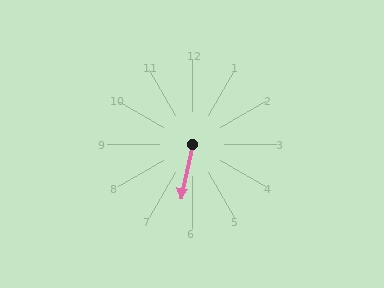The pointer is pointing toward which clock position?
Roughly 6 o'clock.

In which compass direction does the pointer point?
South.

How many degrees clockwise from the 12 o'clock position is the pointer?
Approximately 192 degrees.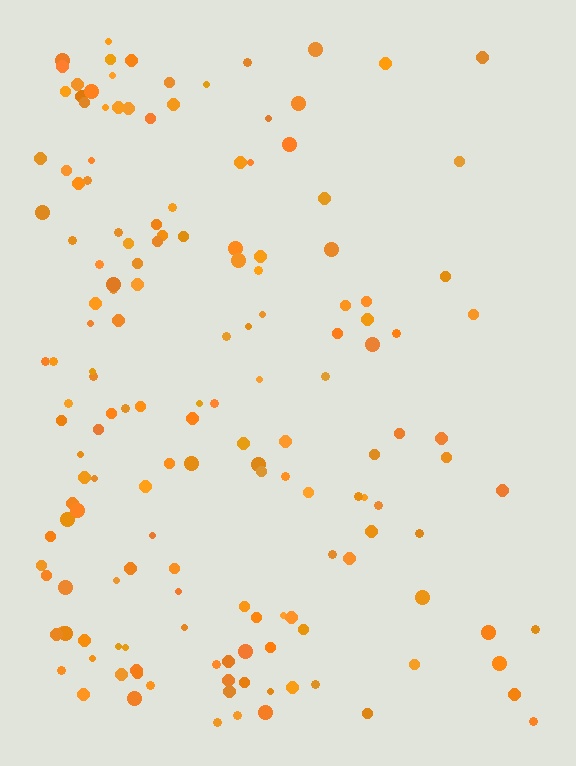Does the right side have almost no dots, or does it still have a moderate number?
Still a moderate number, just noticeably fewer than the left.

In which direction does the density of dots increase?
From right to left, with the left side densest.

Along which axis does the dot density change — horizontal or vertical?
Horizontal.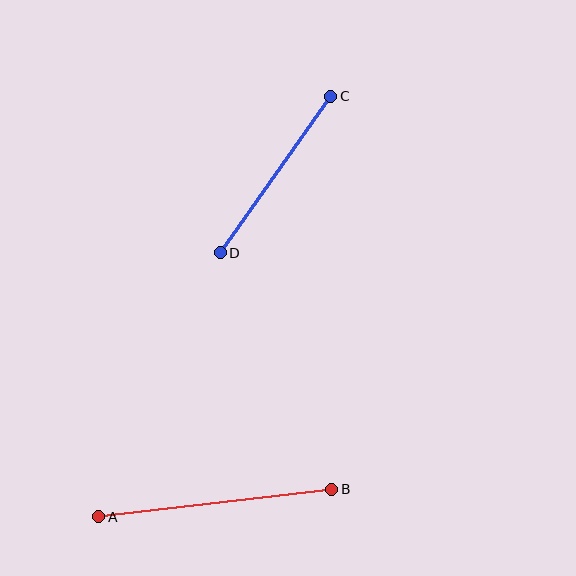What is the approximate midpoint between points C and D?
The midpoint is at approximately (276, 175) pixels.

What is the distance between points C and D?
The distance is approximately 191 pixels.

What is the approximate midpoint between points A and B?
The midpoint is at approximately (215, 503) pixels.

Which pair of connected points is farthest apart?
Points A and B are farthest apart.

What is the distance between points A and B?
The distance is approximately 235 pixels.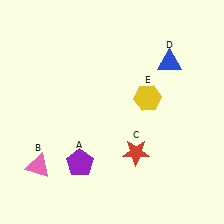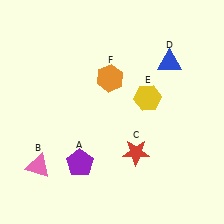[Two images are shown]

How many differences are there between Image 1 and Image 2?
There is 1 difference between the two images.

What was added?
An orange hexagon (F) was added in Image 2.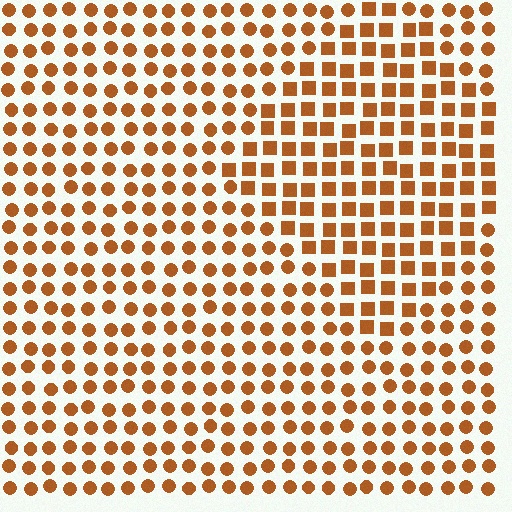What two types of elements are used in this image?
The image uses squares inside the diamond region and circles outside it.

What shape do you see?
I see a diamond.